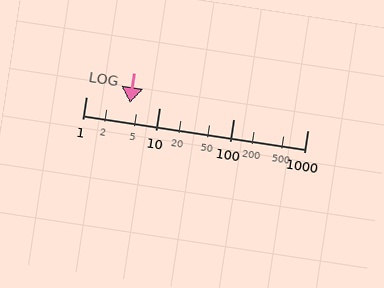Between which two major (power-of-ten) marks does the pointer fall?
The pointer is between 1 and 10.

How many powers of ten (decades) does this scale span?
The scale spans 3 decades, from 1 to 1000.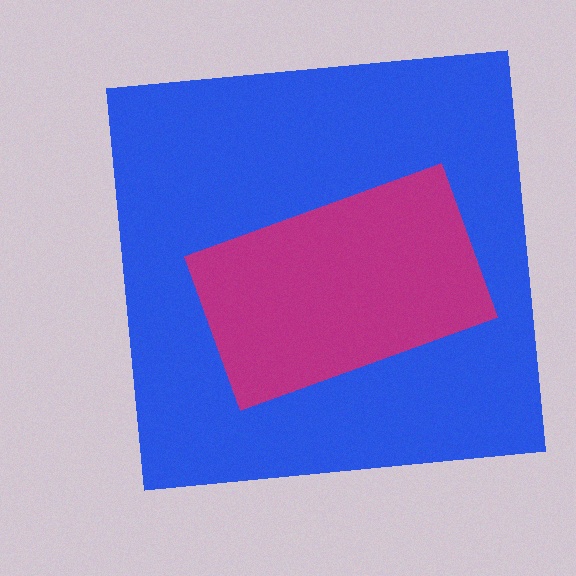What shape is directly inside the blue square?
The magenta rectangle.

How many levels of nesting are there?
2.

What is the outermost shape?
The blue square.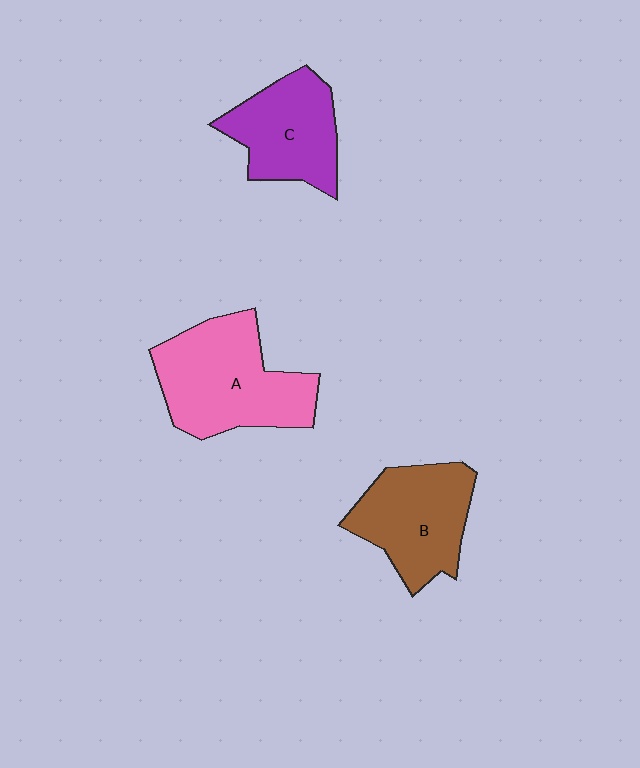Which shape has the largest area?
Shape A (pink).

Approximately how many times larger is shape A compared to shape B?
Approximately 1.3 times.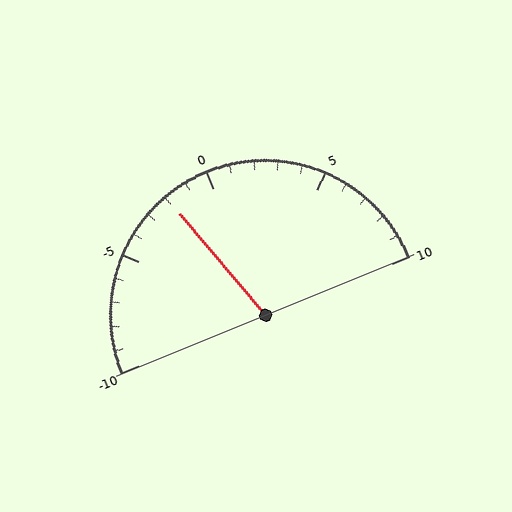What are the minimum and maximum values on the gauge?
The gauge ranges from -10 to 10.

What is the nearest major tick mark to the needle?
The nearest major tick mark is 0.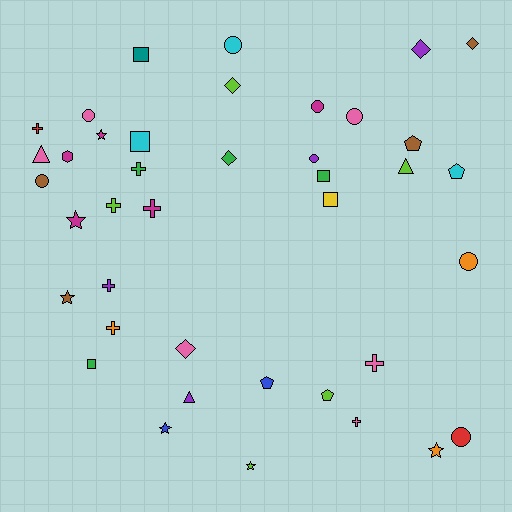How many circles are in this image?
There are 8 circles.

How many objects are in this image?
There are 40 objects.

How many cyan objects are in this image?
There are 3 cyan objects.